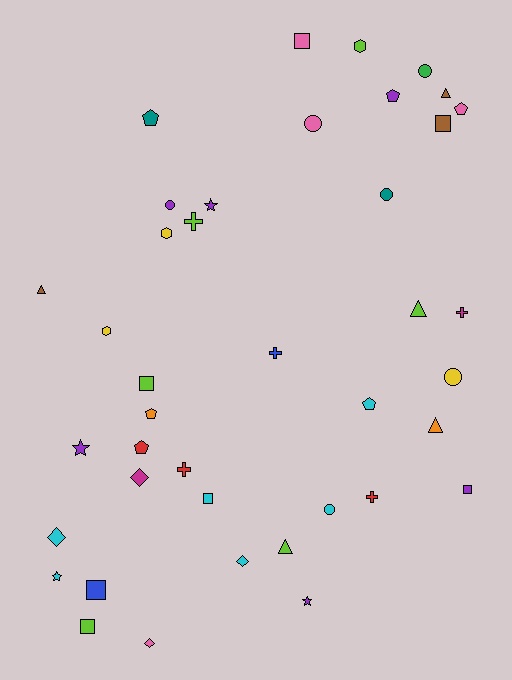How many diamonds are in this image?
There are 4 diamonds.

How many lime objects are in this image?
There are 6 lime objects.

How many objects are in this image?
There are 40 objects.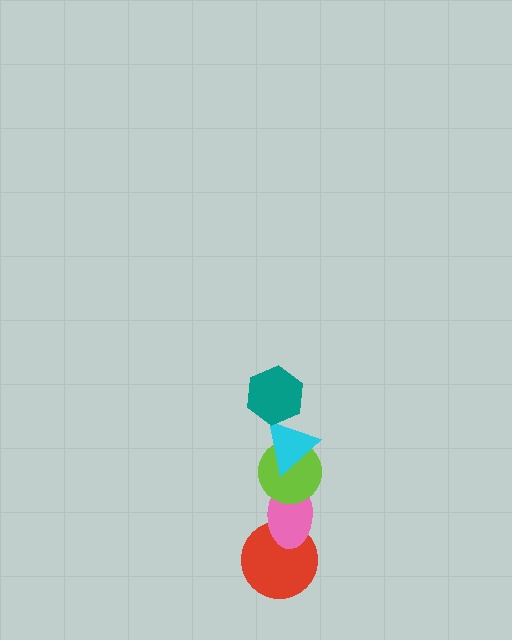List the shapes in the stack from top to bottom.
From top to bottom: the teal hexagon, the cyan triangle, the lime circle, the pink ellipse, the red circle.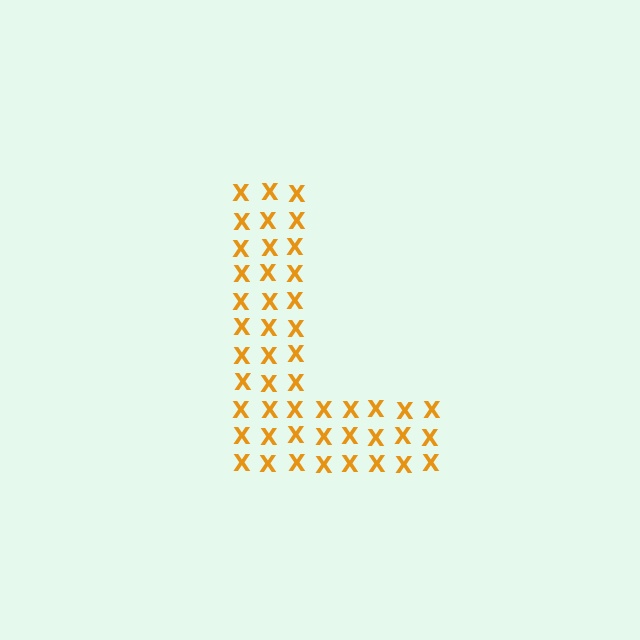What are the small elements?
The small elements are letter X's.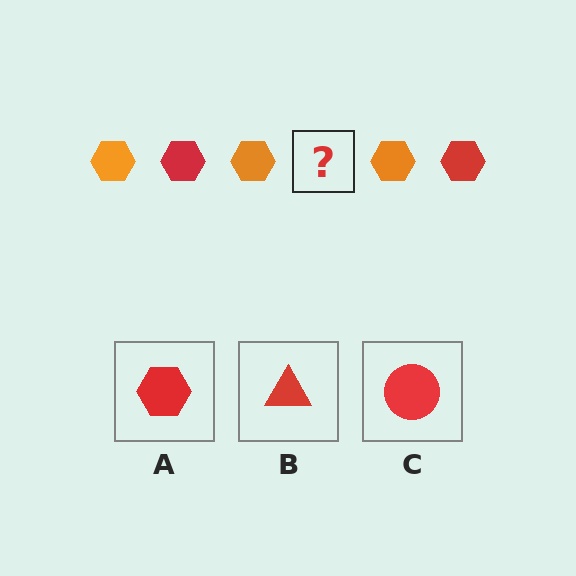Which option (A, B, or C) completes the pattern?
A.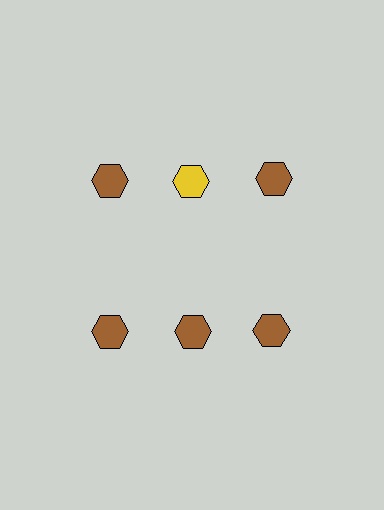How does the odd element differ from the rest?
It has a different color: yellow instead of brown.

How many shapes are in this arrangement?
There are 6 shapes arranged in a grid pattern.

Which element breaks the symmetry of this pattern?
The yellow hexagon in the top row, second from left column breaks the symmetry. All other shapes are brown hexagons.